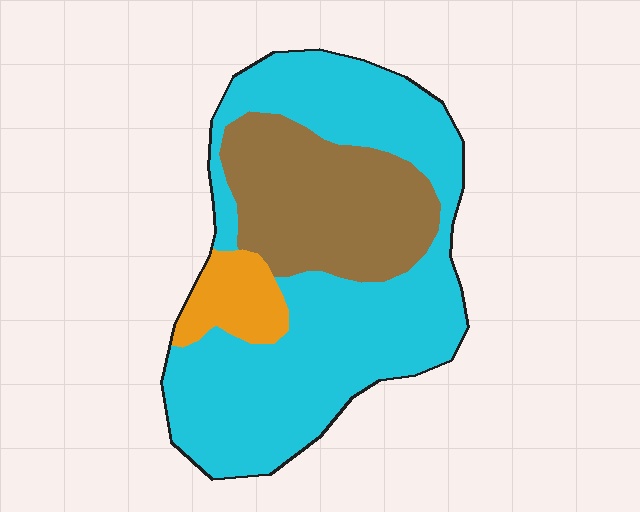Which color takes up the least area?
Orange, at roughly 10%.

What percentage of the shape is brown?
Brown takes up about one quarter (1/4) of the shape.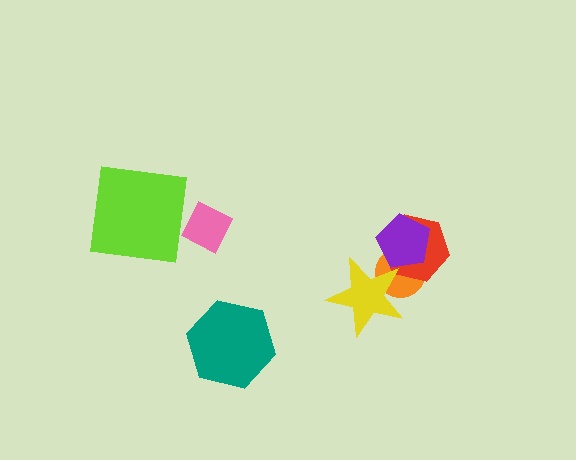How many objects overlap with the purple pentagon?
2 objects overlap with the purple pentagon.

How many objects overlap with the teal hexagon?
0 objects overlap with the teal hexagon.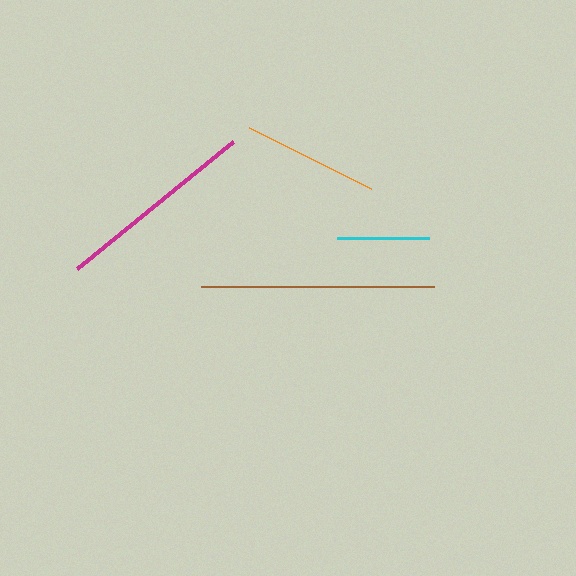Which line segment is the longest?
The brown line is the longest at approximately 233 pixels.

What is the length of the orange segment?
The orange segment is approximately 137 pixels long.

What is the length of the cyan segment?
The cyan segment is approximately 92 pixels long.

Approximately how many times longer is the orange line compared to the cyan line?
The orange line is approximately 1.5 times the length of the cyan line.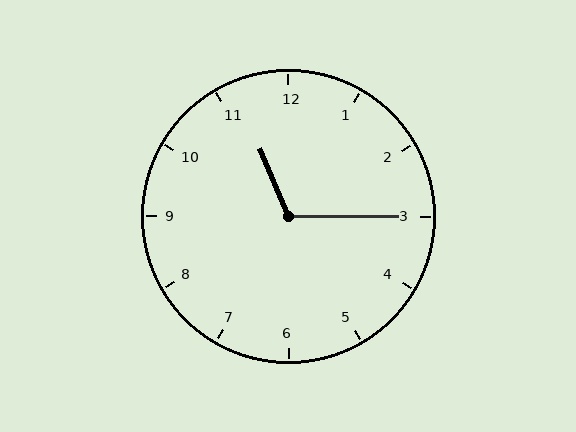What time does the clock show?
11:15.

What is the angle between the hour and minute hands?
Approximately 112 degrees.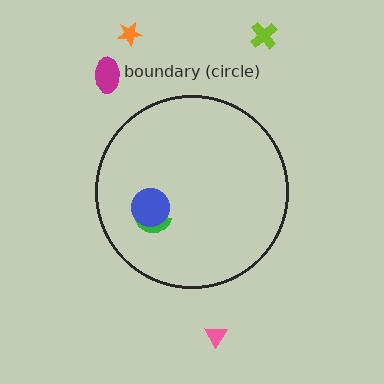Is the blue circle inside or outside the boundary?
Inside.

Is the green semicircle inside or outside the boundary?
Inside.